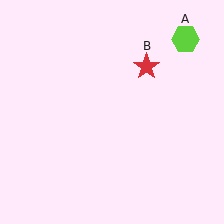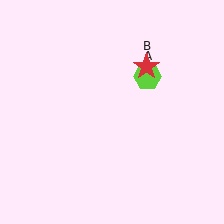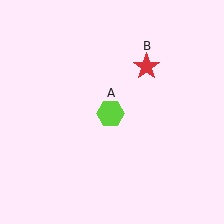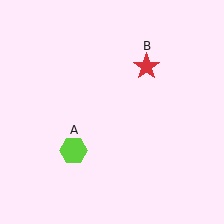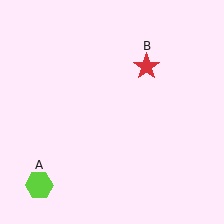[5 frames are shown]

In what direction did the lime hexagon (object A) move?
The lime hexagon (object A) moved down and to the left.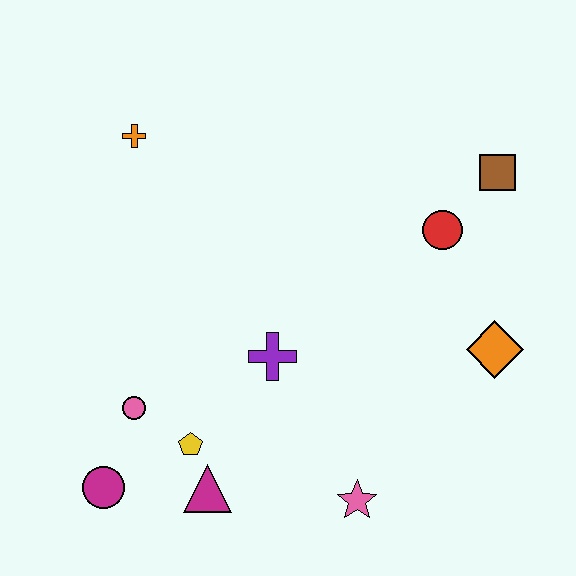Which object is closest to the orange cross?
The purple cross is closest to the orange cross.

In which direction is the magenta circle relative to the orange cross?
The magenta circle is below the orange cross.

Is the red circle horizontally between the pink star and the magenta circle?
No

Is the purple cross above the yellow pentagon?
Yes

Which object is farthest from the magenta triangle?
The brown square is farthest from the magenta triangle.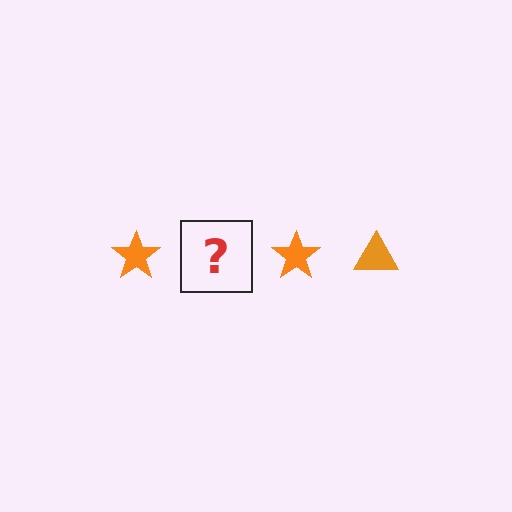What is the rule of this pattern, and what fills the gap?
The rule is that the pattern cycles through star, triangle shapes in orange. The gap should be filled with an orange triangle.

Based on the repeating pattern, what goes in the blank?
The blank should be an orange triangle.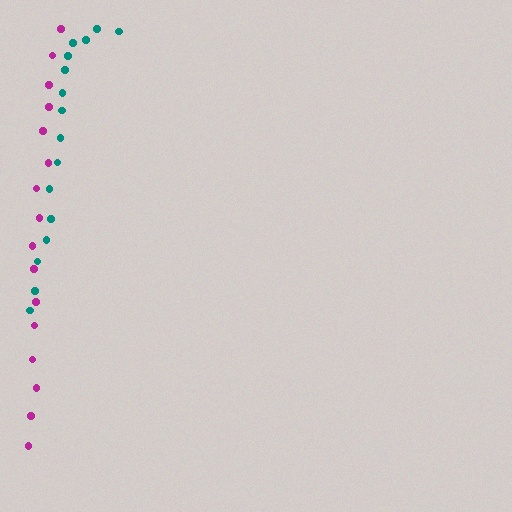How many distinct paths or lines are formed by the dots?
There are 2 distinct paths.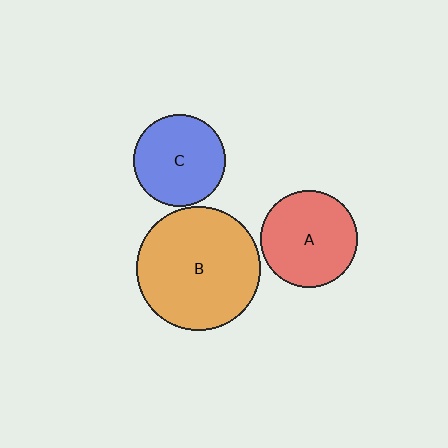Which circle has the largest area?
Circle B (orange).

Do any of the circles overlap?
No, none of the circles overlap.